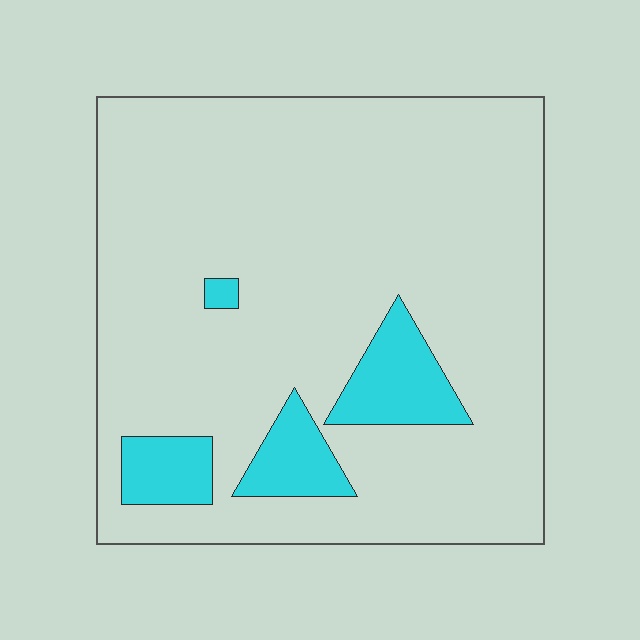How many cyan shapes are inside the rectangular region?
4.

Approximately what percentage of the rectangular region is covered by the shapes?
Approximately 10%.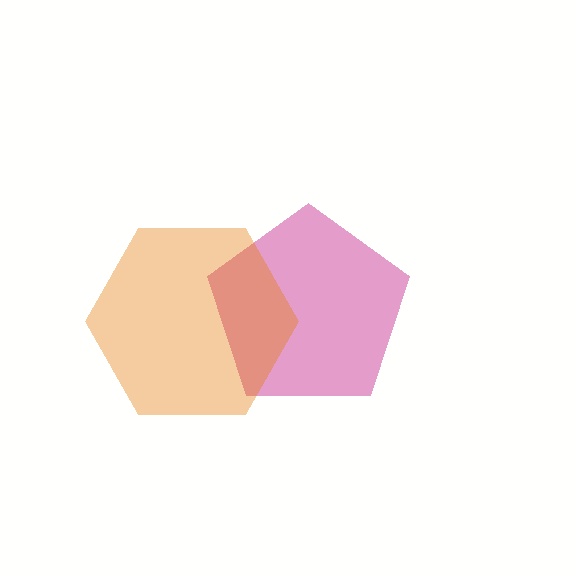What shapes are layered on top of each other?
The layered shapes are: a magenta pentagon, an orange hexagon.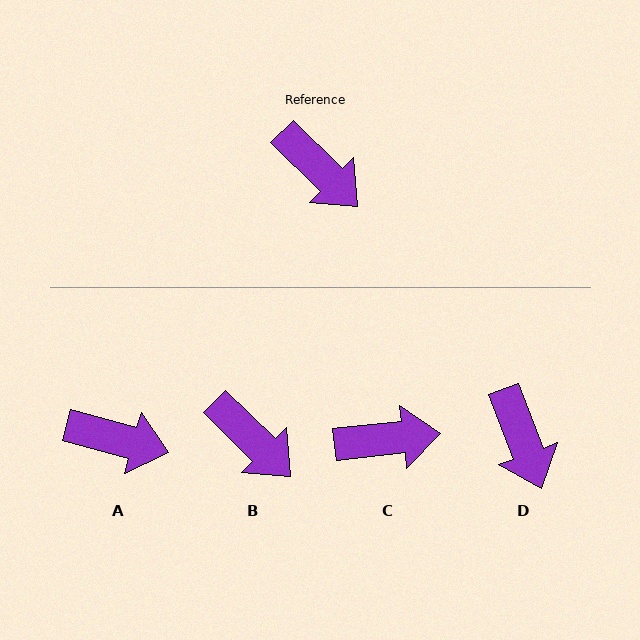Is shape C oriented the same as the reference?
No, it is off by about 51 degrees.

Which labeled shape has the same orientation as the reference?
B.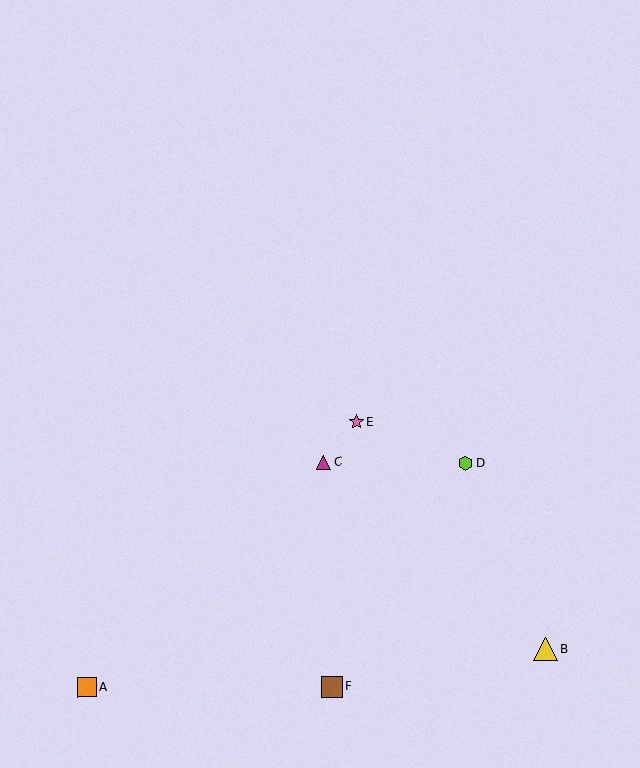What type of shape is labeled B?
Shape B is a yellow triangle.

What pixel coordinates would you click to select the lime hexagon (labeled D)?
Click at (466, 464) to select the lime hexagon D.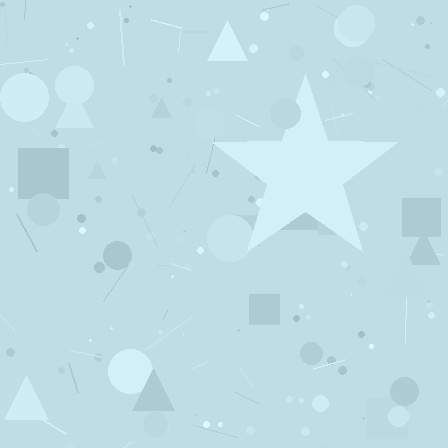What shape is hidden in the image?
A star is hidden in the image.